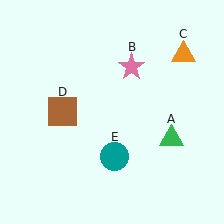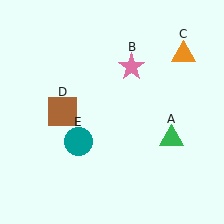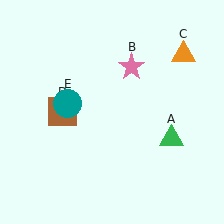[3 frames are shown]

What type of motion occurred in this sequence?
The teal circle (object E) rotated clockwise around the center of the scene.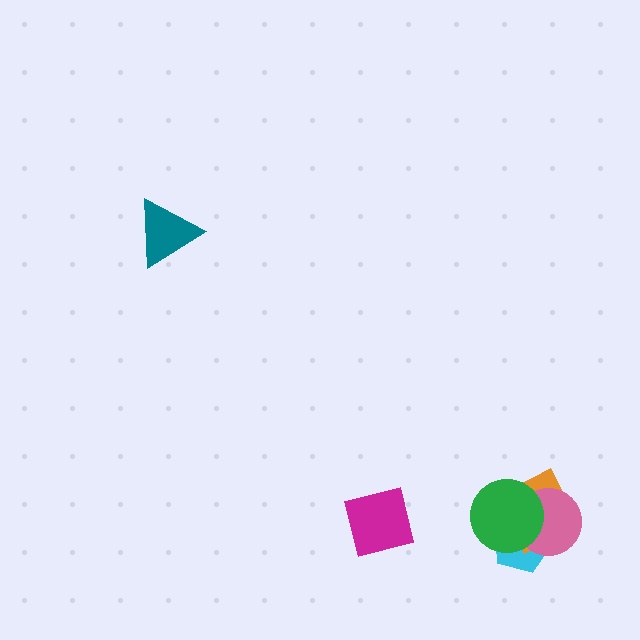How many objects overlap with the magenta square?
0 objects overlap with the magenta square.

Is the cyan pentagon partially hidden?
Yes, it is partially covered by another shape.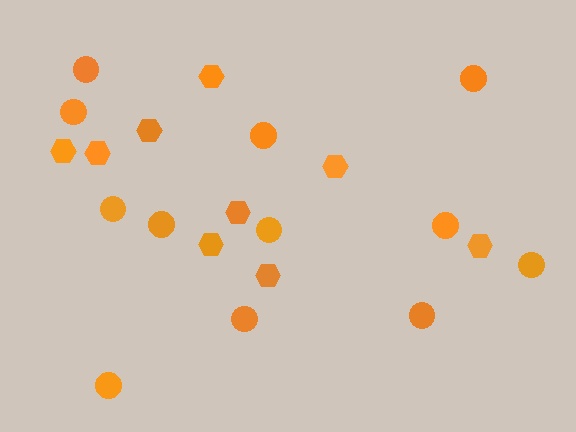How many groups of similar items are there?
There are 2 groups: one group of circles (12) and one group of hexagons (9).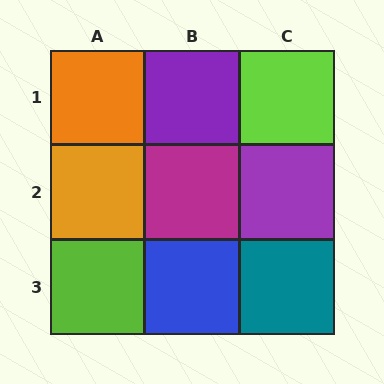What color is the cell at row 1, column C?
Lime.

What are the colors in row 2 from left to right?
Orange, magenta, purple.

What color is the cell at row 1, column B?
Purple.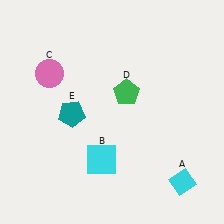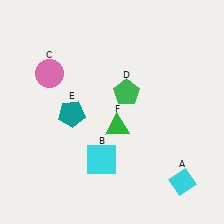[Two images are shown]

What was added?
A green triangle (F) was added in Image 2.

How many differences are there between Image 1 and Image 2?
There is 1 difference between the two images.